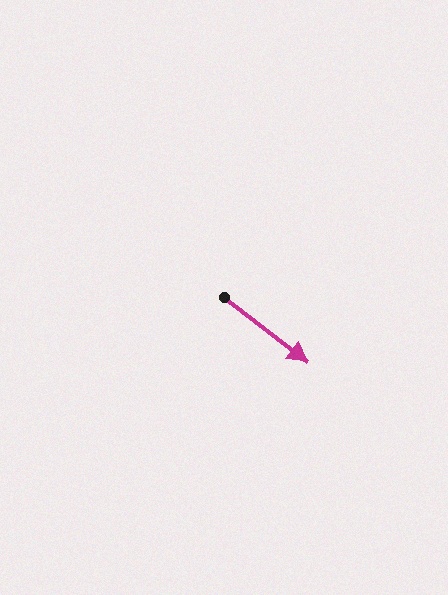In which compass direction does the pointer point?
Southeast.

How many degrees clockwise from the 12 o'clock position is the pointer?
Approximately 128 degrees.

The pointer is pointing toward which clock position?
Roughly 4 o'clock.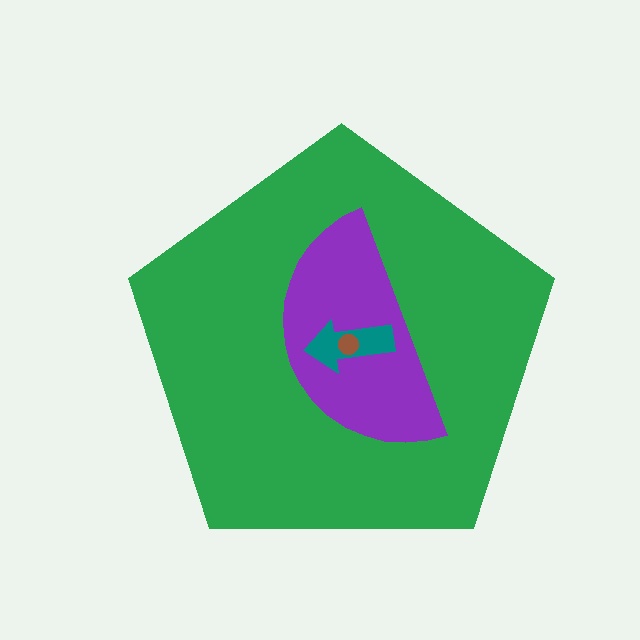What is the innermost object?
The brown circle.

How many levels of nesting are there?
4.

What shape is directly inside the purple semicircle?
The teal arrow.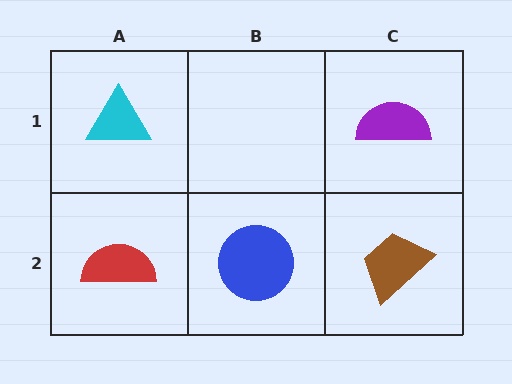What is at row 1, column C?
A purple semicircle.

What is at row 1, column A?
A cyan triangle.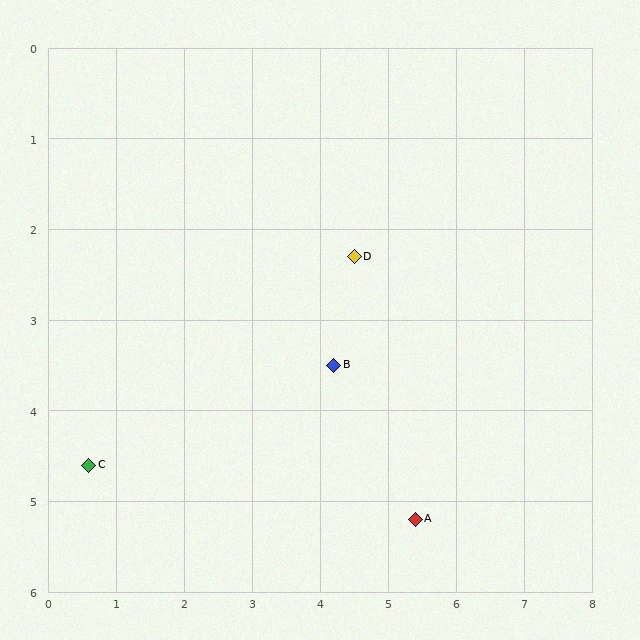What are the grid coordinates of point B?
Point B is at approximately (4.2, 3.5).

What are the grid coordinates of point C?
Point C is at approximately (0.6, 4.6).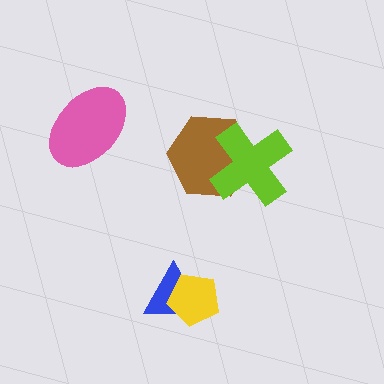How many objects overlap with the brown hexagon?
1 object overlaps with the brown hexagon.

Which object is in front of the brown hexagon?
The lime cross is in front of the brown hexagon.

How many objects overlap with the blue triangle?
1 object overlaps with the blue triangle.